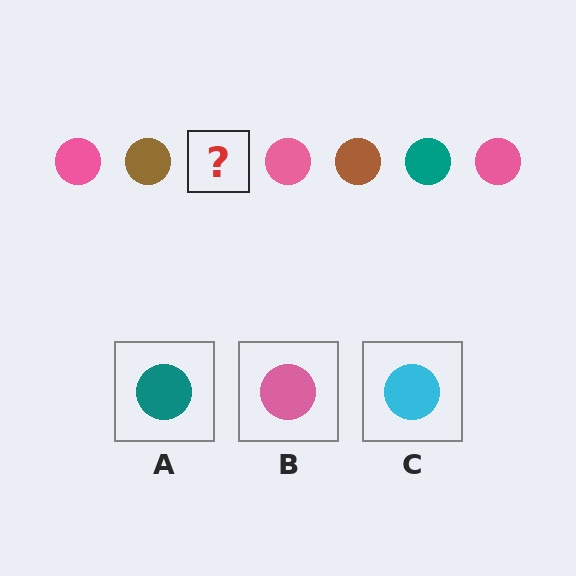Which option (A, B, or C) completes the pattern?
A.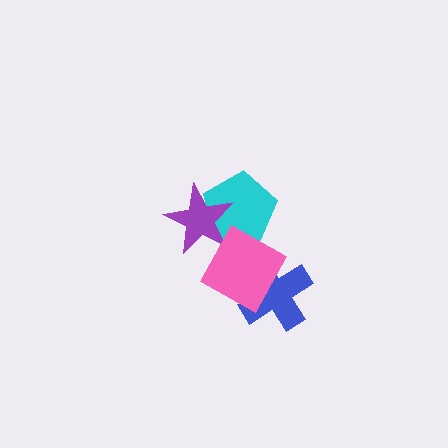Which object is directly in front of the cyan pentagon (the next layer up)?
The purple star is directly in front of the cyan pentagon.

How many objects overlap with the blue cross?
1 object overlaps with the blue cross.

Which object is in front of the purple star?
The pink diamond is in front of the purple star.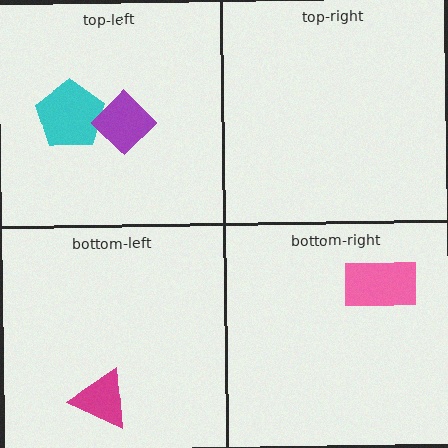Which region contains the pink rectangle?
The bottom-right region.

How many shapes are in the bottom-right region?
1.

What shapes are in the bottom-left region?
The magenta triangle.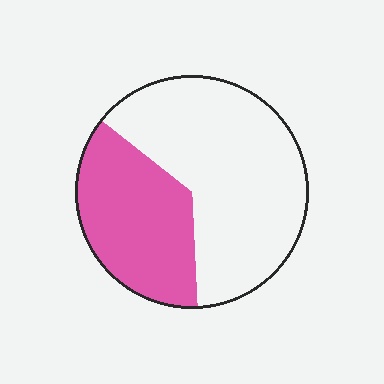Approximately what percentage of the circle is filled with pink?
Approximately 35%.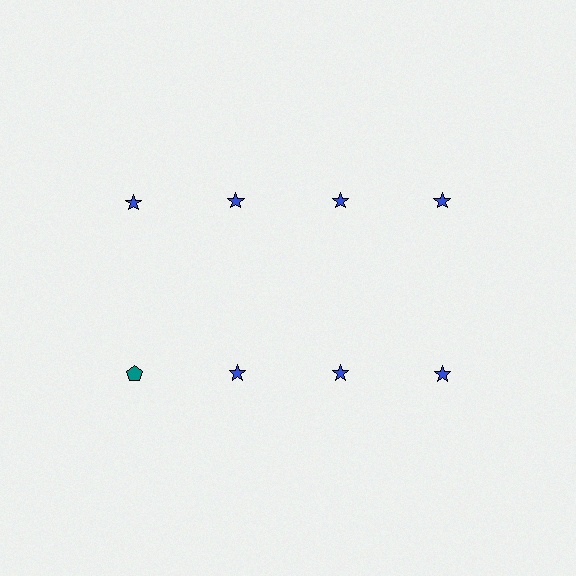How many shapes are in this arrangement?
There are 8 shapes arranged in a grid pattern.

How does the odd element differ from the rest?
It differs in both color (teal instead of blue) and shape (pentagon instead of star).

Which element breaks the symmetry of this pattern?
The teal pentagon in the second row, leftmost column breaks the symmetry. All other shapes are blue stars.